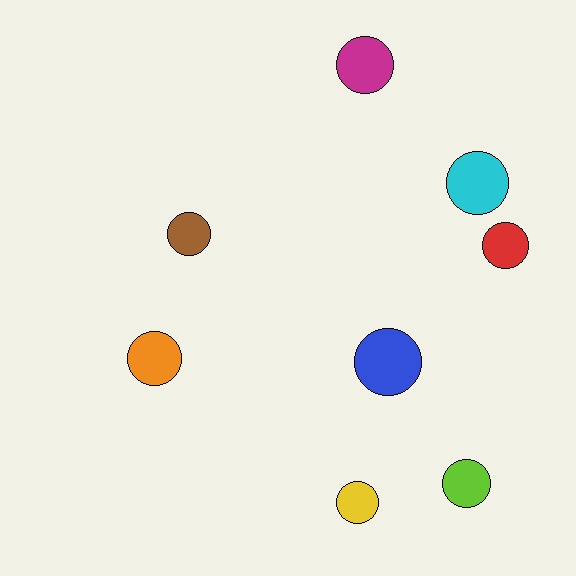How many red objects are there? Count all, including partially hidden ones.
There is 1 red object.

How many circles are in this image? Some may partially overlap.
There are 8 circles.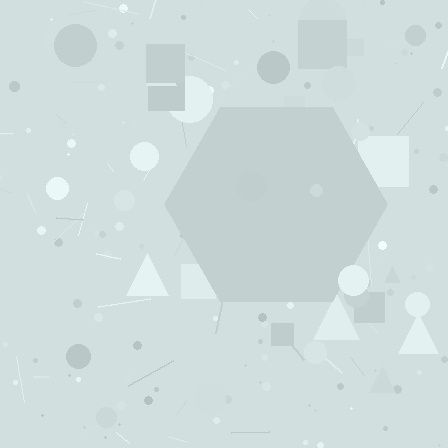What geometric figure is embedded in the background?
A hexagon is embedded in the background.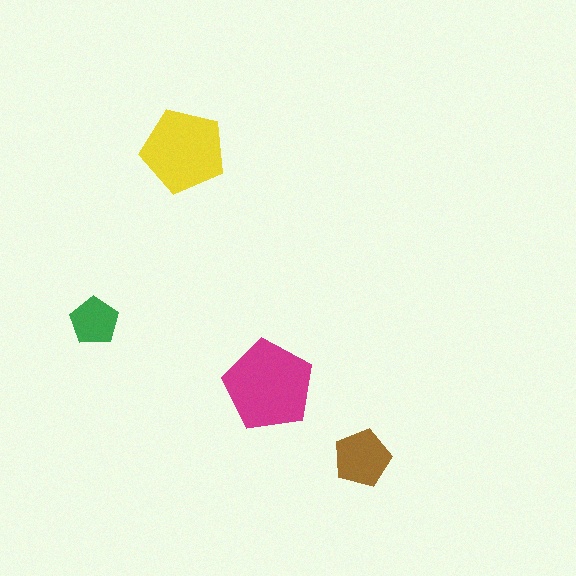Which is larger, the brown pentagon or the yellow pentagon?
The yellow one.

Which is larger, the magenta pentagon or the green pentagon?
The magenta one.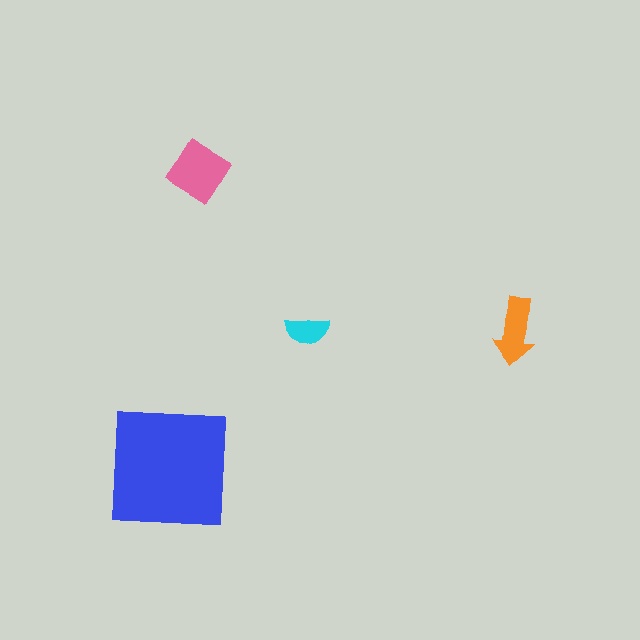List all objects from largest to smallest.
The blue square, the pink diamond, the orange arrow, the cyan semicircle.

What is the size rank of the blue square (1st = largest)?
1st.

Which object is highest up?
The pink diamond is topmost.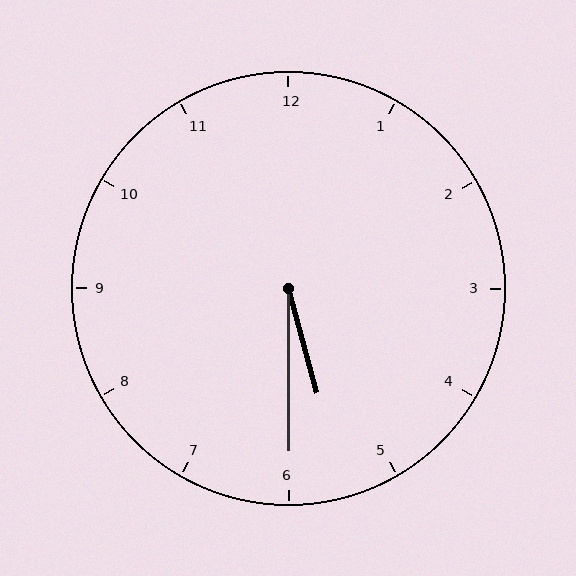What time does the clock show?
5:30.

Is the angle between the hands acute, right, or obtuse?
It is acute.